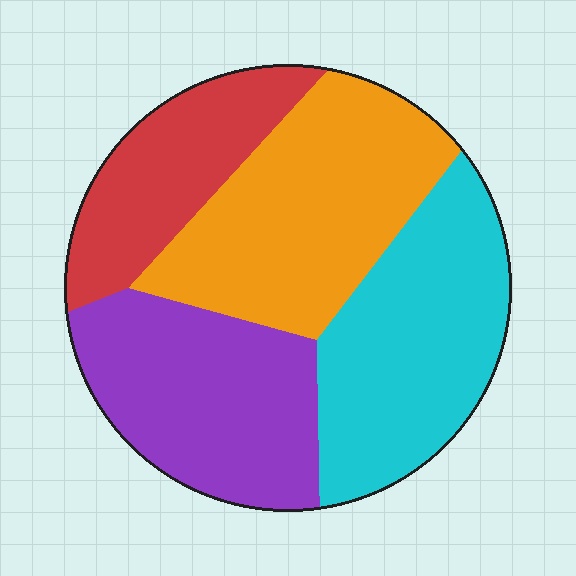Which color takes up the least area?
Red, at roughly 15%.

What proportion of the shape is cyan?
Cyan takes up between a quarter and a half of the shape.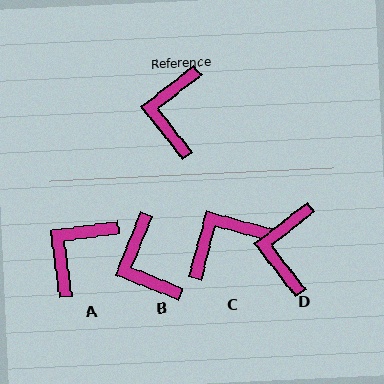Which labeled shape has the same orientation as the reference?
D.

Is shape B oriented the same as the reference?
No, it is off by about 30 degrees.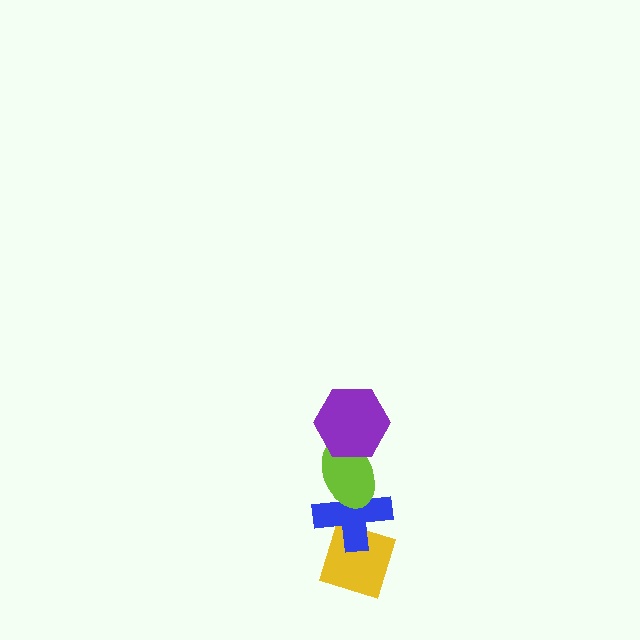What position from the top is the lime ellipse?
The lime ellipse is 2nd from the top.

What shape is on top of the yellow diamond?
The blue cross is on top of the yellow diamond.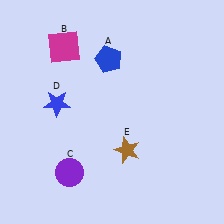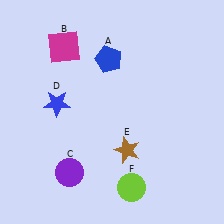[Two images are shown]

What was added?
A lime circle (F) was added in Image 2.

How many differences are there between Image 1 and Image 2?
There is 1 difference between the two images.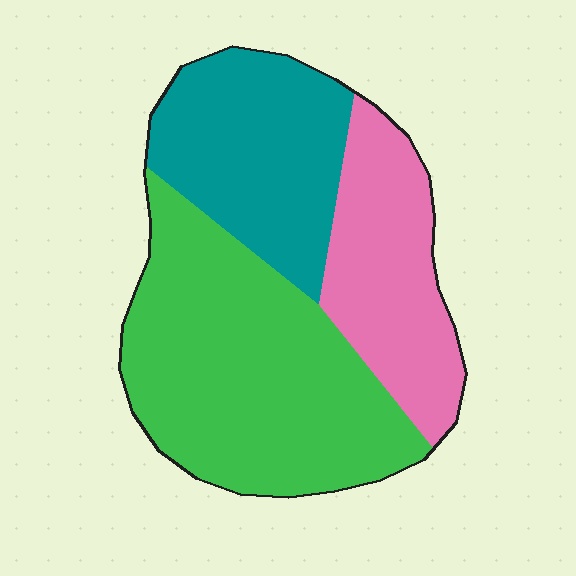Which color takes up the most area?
Green, at roughly 45%.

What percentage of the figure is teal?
Teal covers roughly 30% of the figure.